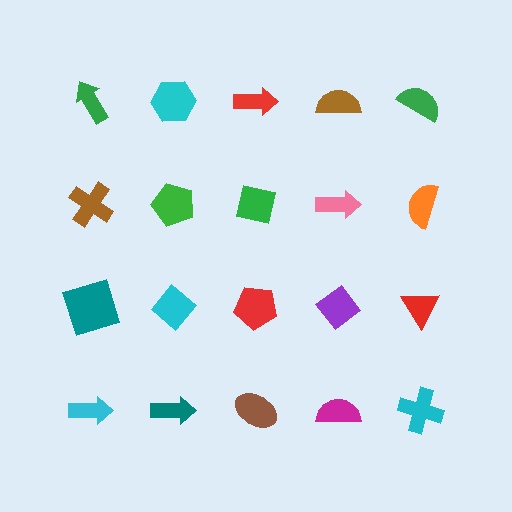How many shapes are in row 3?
5 shapes.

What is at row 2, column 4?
A pink arrow.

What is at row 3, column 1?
A teal square.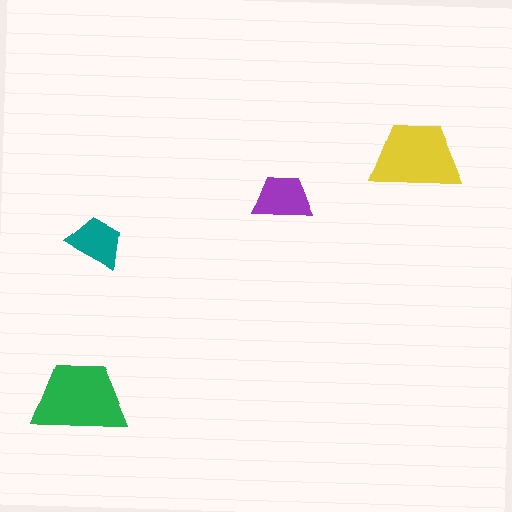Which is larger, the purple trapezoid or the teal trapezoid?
The purple one.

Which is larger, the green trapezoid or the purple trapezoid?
The green one.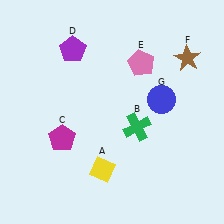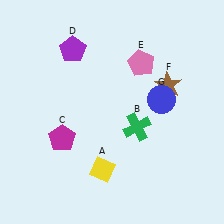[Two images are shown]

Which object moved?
The brown star (F) moved down.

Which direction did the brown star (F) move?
The brown star (F) moved down.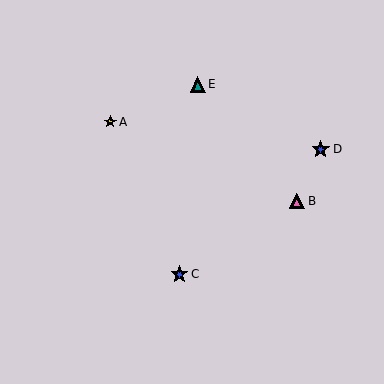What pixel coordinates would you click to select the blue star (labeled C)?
Click at (179, 274) to select the blue star C.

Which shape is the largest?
The blue star (labeled D) is the largest.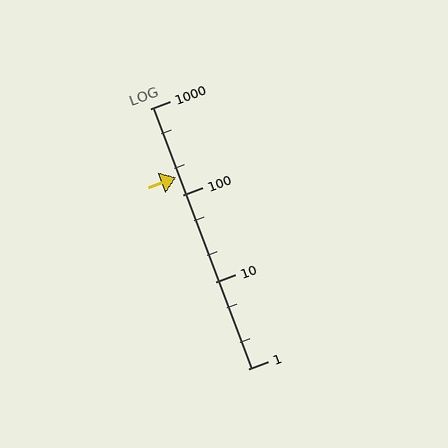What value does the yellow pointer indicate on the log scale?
The pointer indicates approximately 160.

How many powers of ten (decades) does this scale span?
The scale spans 3 decades, from 1 to 1000.